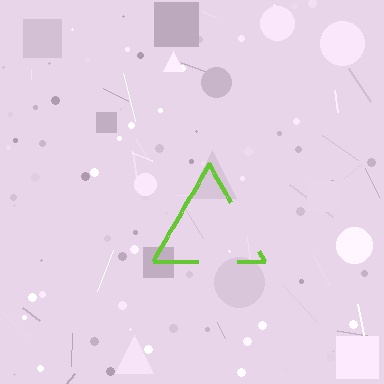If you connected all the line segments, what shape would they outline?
They would outline a triangle.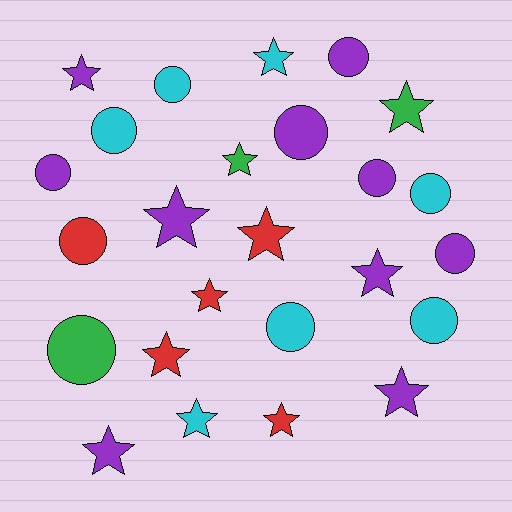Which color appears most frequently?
Purple, with 10 objects.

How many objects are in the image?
There are 25 objects.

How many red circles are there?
There is 1 red circle.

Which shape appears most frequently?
Star, with 13 objects.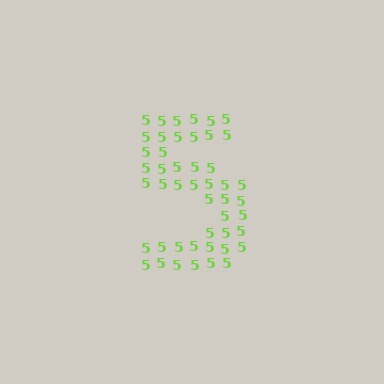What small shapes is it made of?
It is made of small digit 5's.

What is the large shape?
The large shape is the digit 5.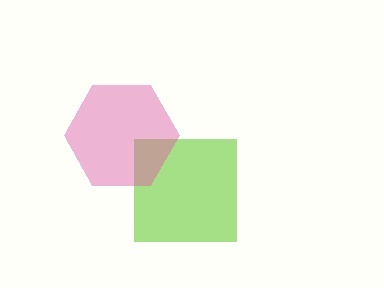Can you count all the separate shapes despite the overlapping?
Yes, there are 2 separate shapes.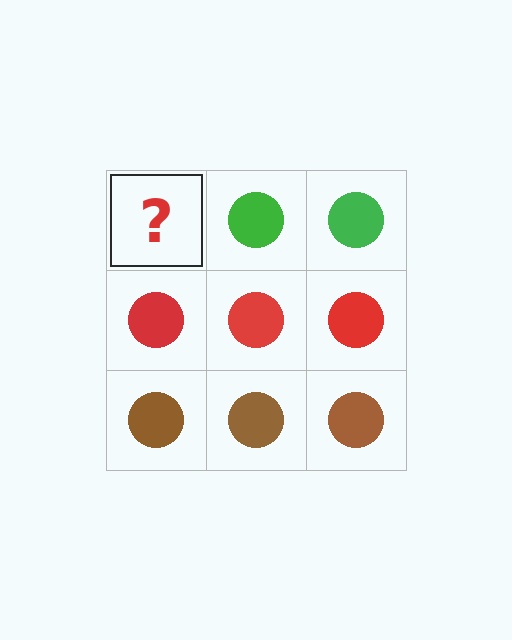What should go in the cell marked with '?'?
The missing cell should contain a green circle.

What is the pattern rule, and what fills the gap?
The rule is that each row has a consistent color. The gap should be filled with a green circle.